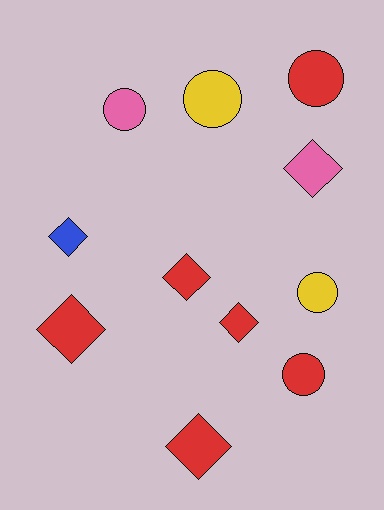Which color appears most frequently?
Red, with 6 objects.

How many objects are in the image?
There are 11 objects.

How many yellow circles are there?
There are 2 yellow circles.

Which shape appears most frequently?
Diamond, with 6 objects.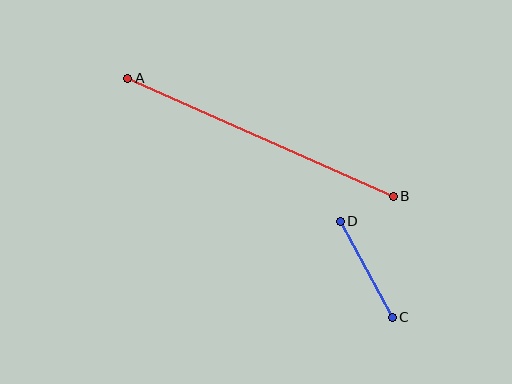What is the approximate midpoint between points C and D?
The midpoint is at approximately (366, 269) pixels.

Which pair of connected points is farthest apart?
Points A and B are farthest apart.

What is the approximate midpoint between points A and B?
The midpoint is at approximately (260, 137) pixels.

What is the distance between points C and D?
The distance is approximately 109 pixels.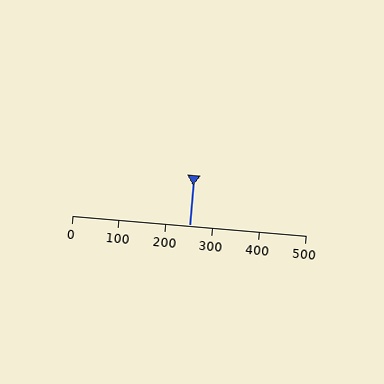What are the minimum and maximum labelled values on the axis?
The axis runs from 0 to 500.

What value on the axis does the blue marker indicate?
The marker indicates approximately 250.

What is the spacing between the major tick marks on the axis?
The major ticks are spaced 100 apart.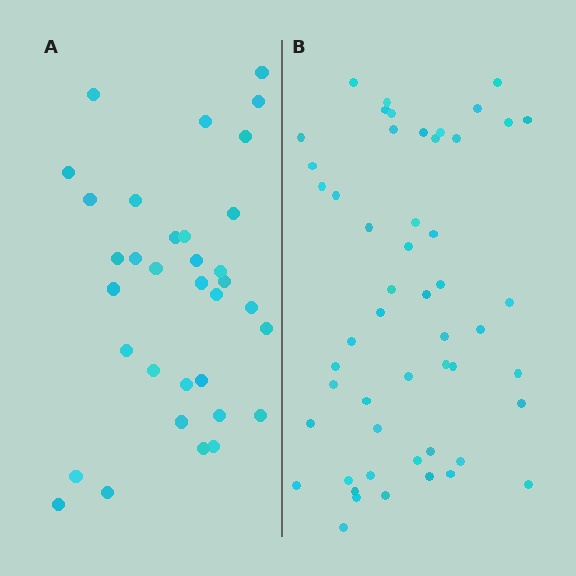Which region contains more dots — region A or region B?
Region B (the right region) has more dots.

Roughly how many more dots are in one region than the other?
Region B has approximately 20 more dots than region A.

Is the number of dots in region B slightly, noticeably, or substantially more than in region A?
Region B has substantially more. The ratio is roughly 1.5 to 1.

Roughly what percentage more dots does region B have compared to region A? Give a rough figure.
About 55% more.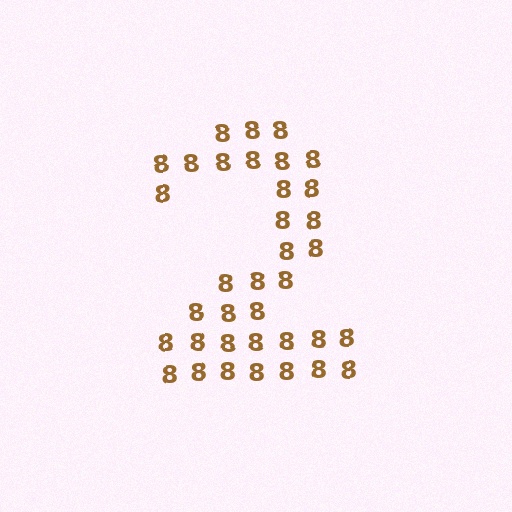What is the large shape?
The large shape is the digit 2.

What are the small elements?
The small elements are digit 8's.